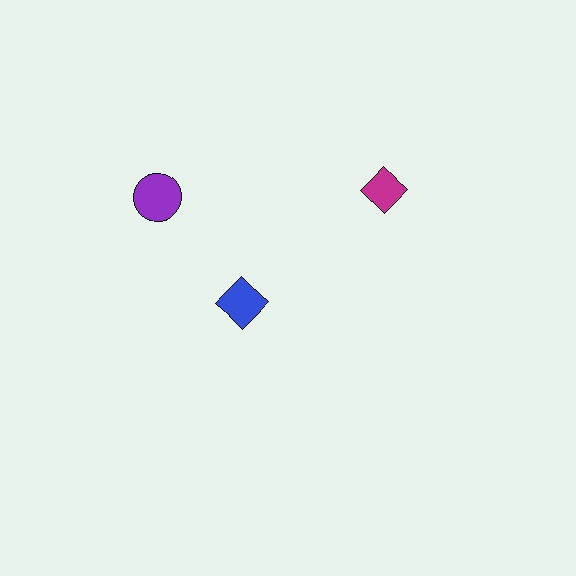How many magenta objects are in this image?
There is 1 magenta object.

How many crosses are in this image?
There are no crosses.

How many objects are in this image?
There are 3 objects.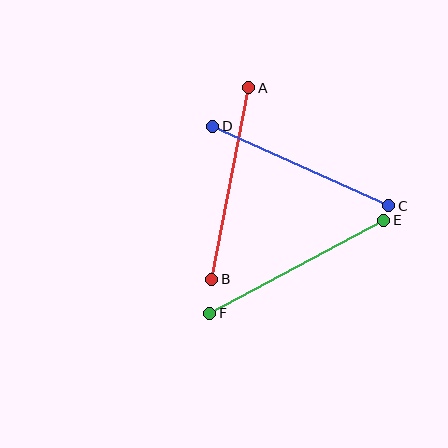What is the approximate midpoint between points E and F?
The midpoint is at approximately (297, 267) pixels.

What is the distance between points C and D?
The distance is approximately 193 pixels.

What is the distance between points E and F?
The distance is approximately 198 pixels.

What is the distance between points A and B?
The distance is approximately 195 pixels.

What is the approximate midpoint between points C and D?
The midpoint is at approximately (301, 166) pixels.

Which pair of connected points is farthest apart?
Points E and F are farthest apart.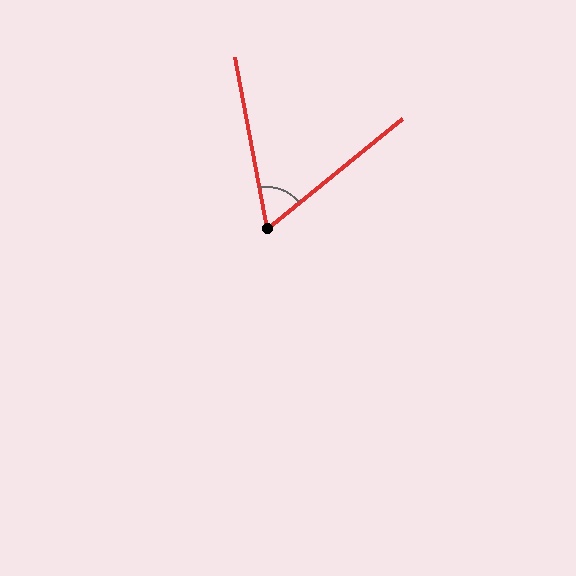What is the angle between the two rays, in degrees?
Approximately 61 degrees.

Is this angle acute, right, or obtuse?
It is acute.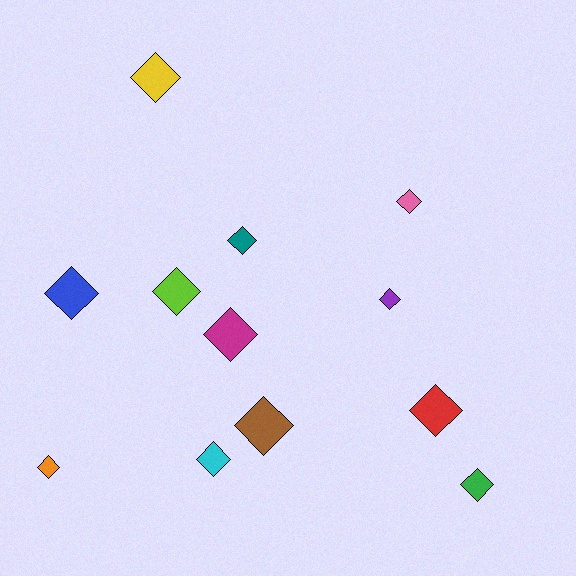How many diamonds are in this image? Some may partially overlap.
There are 12 diamonds.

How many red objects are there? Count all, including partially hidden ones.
There is 1 red object.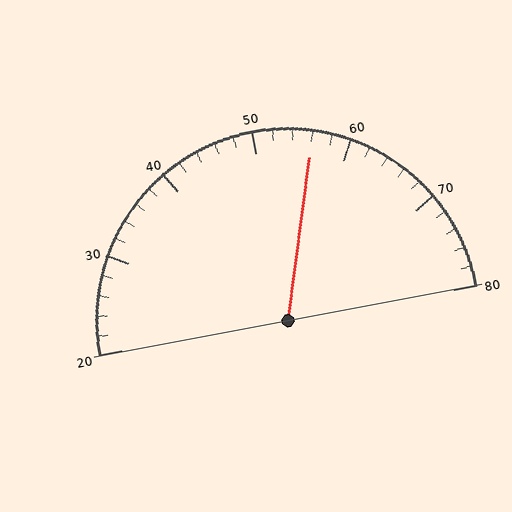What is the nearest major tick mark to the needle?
The nearest major tick mark is 60.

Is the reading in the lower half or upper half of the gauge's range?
The reading is in the upper half of the range (20 to 80).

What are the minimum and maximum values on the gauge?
The gauge ranges from 20 to 80.